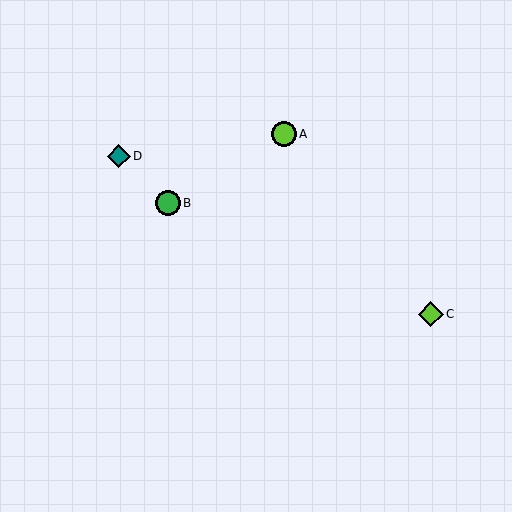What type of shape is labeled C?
Shape C is a lime diamond.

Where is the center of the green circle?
The center of the green circle is at (168, 203).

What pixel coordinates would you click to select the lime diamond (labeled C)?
Click at (431, 314) to select the lime diamond C.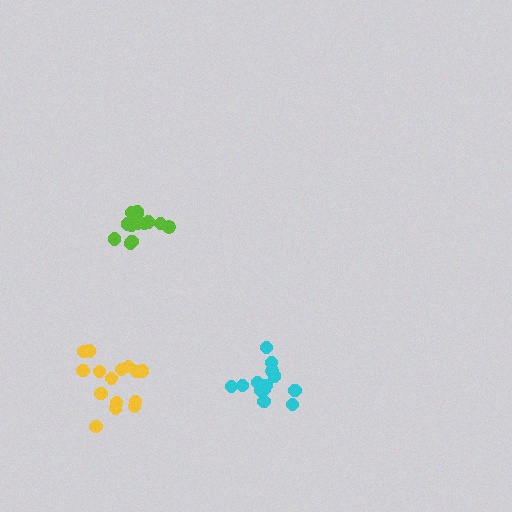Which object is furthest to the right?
The cyan cluster is rightmost.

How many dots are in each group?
Group 1: 13 dots, Group 2: 14 dots, Group 3: 15 dots (42 total).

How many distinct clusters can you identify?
There are 3 distinct clusters.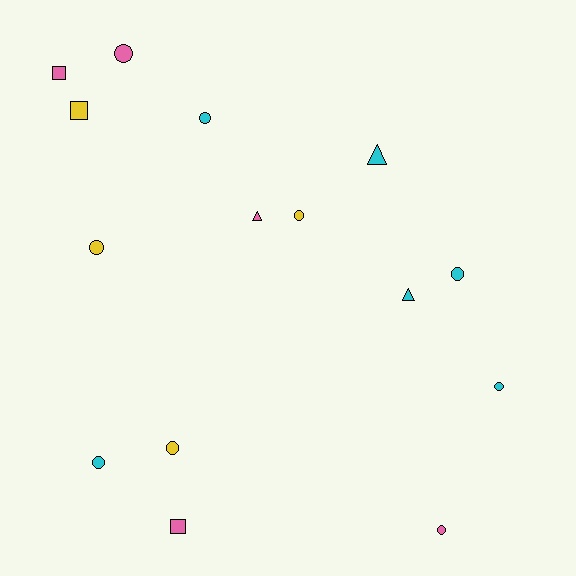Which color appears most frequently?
Cyan, with 6 objects.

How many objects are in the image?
There are 15 objects.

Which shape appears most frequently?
Circle, with 9 objects.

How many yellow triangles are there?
There are no yellow triangles.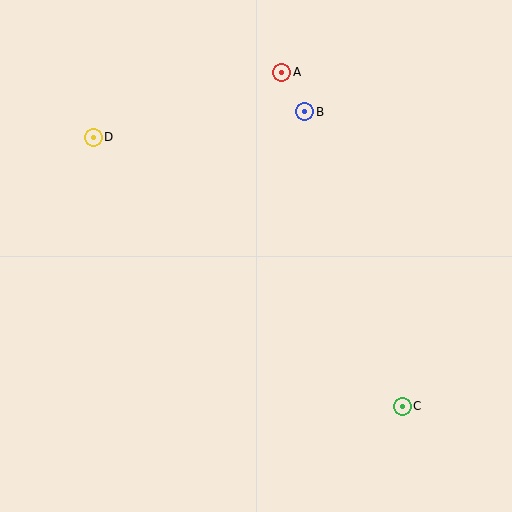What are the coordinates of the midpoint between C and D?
The midpoint between C and D is at (248, 272).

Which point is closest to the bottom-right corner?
Point C is closest to the bottom-right corner.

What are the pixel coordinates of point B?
Point B is at (305, 112).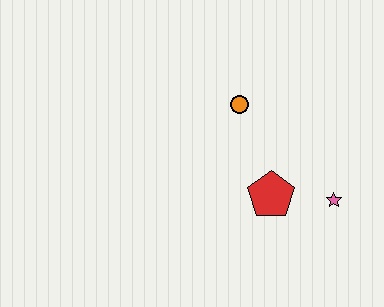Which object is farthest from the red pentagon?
The orange circle is farthest from the red pentagon.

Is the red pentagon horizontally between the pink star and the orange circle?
Yes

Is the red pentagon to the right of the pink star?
No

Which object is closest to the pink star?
The red pentagon is closest to the pink star.